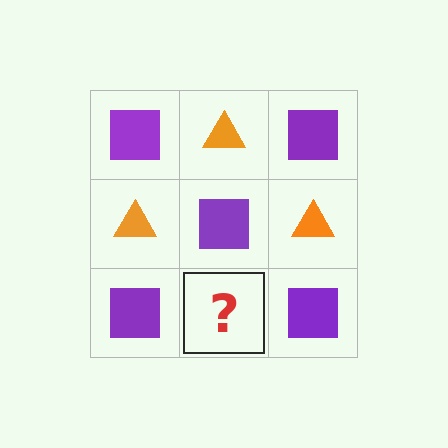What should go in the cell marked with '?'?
The missing cell should contain an orange triangle.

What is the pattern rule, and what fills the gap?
The rule is that it alternates purple square and orange triangle in a checkerboard pattern. The gap should be filled with an orange triangle.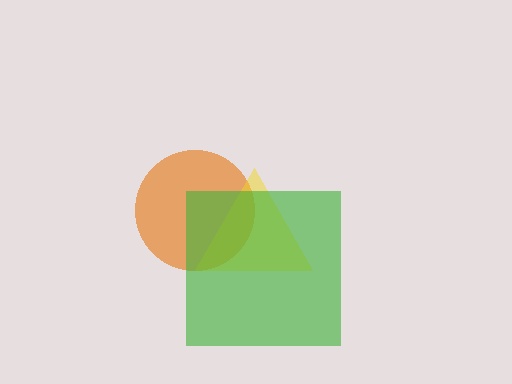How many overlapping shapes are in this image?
There are 3 overlapping shapes in the image.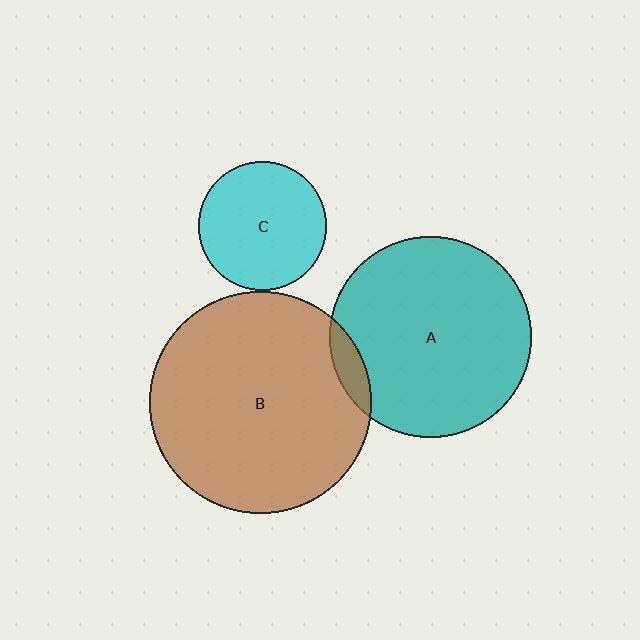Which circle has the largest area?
Circle B (brown).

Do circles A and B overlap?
Yes.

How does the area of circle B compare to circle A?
Approximately 1.2 times.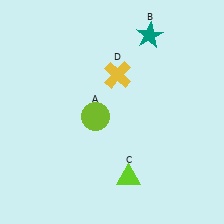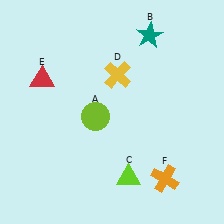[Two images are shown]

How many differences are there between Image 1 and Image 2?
There are 2 differences between the two images.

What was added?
A red triangle (E), an orange cross (F) were added in Image 2.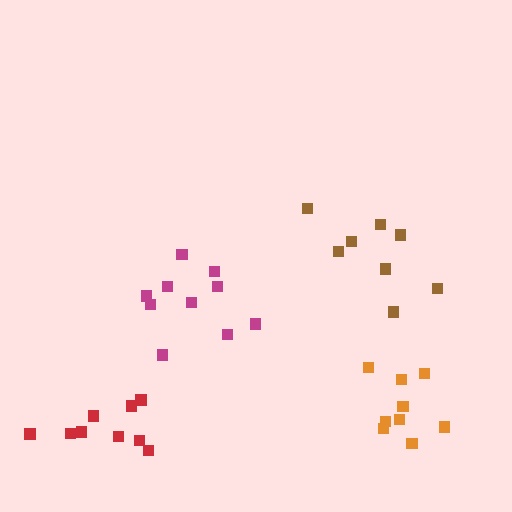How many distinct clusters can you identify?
There are 4 distinct clusters.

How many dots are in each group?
Group 1: 8 dots, Group 2: 9 dots, Group 3: 9 dots, Group 4: 10 dots (36 total).